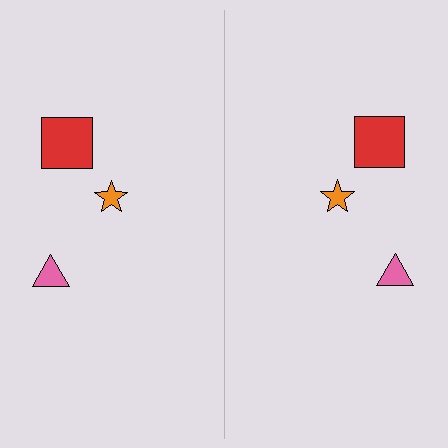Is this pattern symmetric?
Yes, this pattern has bilateral (reflection) symmetry.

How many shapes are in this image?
There are 6 shapes in this image.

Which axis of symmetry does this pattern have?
The pattern has a vertical axis of symmetry running through the center of the image.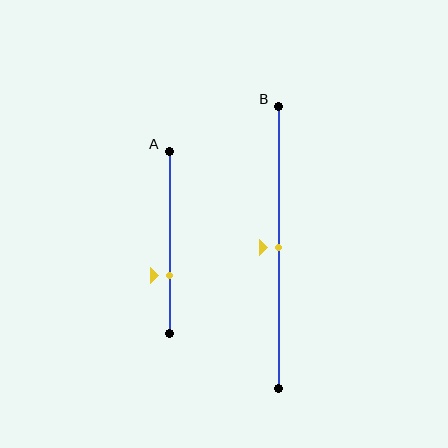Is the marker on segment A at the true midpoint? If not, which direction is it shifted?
No, the marker on segment A is shifted downward by about 18% of the segment length.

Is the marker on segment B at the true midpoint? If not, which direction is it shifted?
Yes, the marker on segment B is at the true midpoint.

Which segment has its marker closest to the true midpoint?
Segment B has its marker closest to the true midpoint.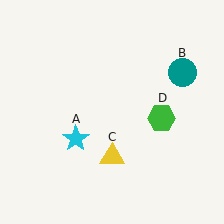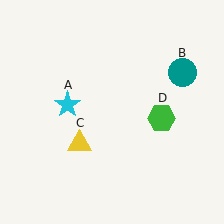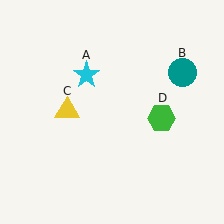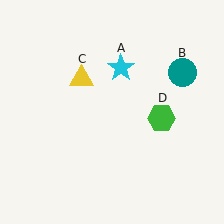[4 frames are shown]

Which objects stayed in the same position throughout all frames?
Teal circle (object B) and green hexagon (object D) remained stationary.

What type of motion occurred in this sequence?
The cyan star (object A), yellow triangle (object C) rotated clockwise around the center of the scene.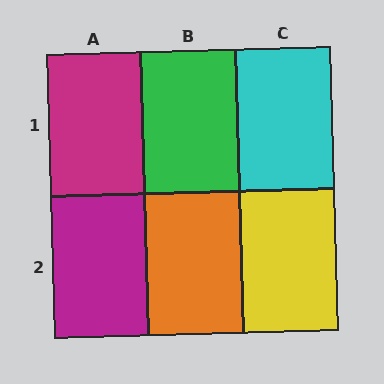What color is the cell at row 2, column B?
Orange.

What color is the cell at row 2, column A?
Magenta.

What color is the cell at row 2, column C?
Yellow.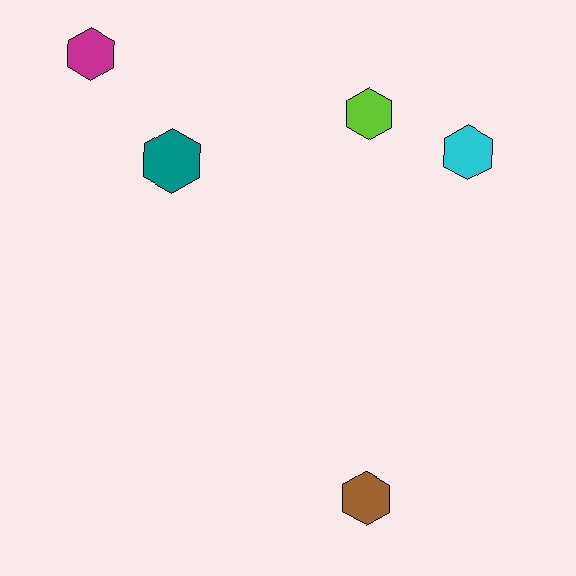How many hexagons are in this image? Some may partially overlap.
There are 5 hexagons.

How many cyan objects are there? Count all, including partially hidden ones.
There is 1 cyan object.